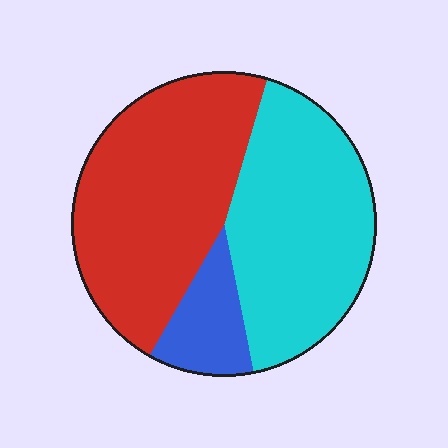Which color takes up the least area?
Blue, at roughly 10%.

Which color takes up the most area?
Red, at roughly 45%.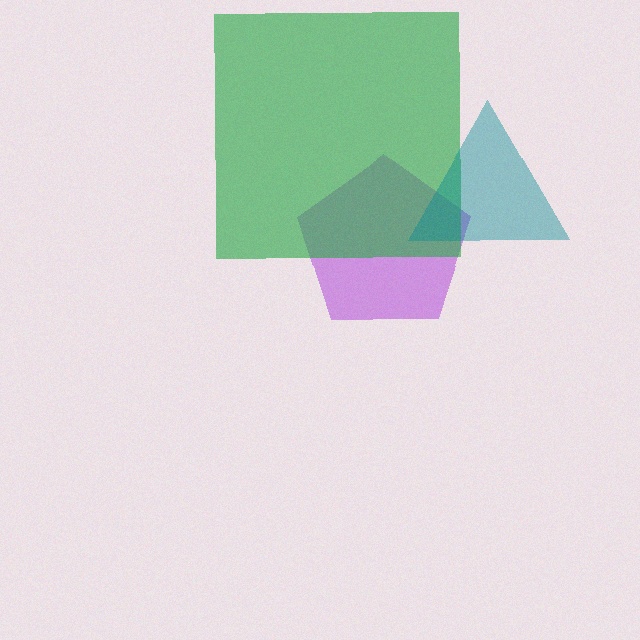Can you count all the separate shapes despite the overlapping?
Yes, there are 3 separate shapes.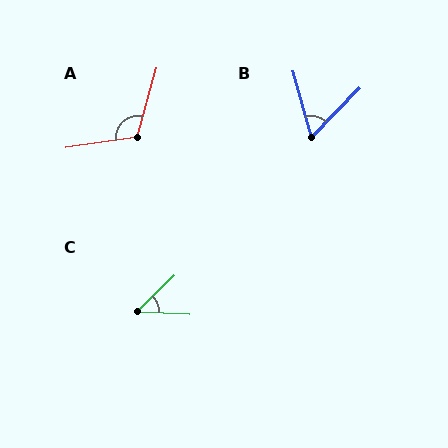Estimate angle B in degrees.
Approximately 59 degrees.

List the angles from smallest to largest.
C (47°), B (59°), A (114°).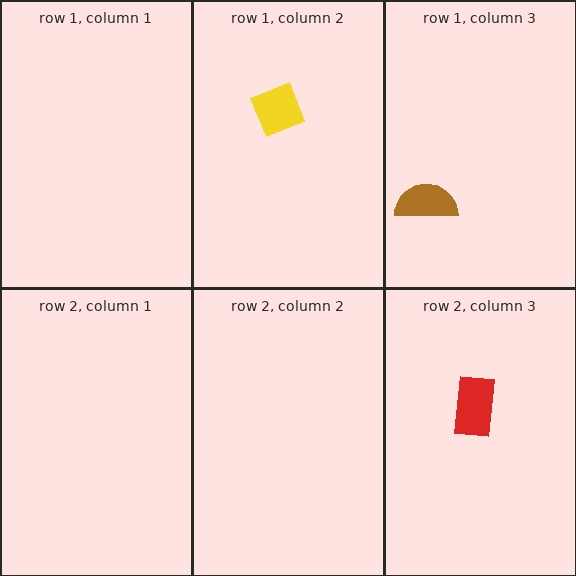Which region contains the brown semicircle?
The row 1, column 3 region.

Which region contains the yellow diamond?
The row 1, column 2 region.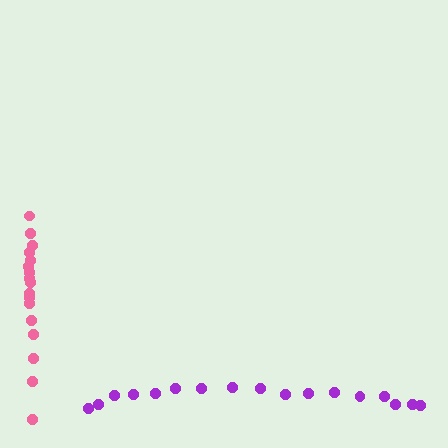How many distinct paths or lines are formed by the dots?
There are 2 distinct paths.